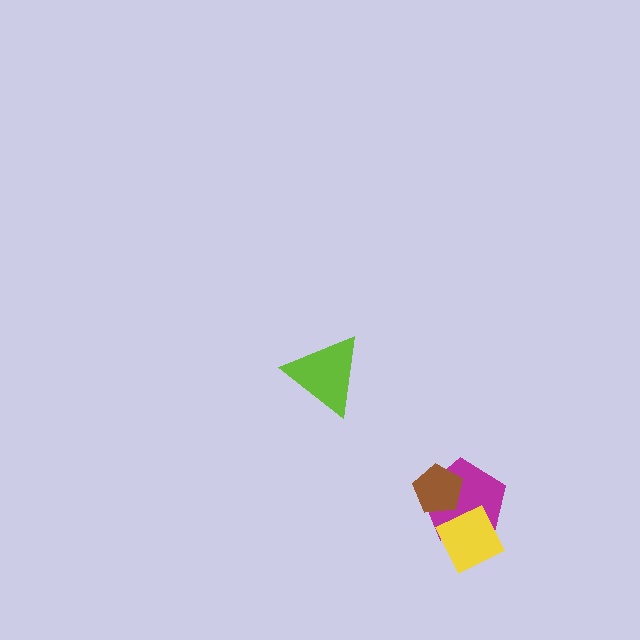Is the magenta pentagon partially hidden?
Yes, it is partially covered by another shape.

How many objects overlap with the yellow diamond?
1 object overlaps with the yellow diamond.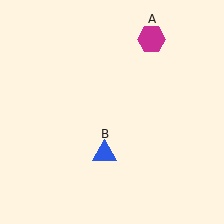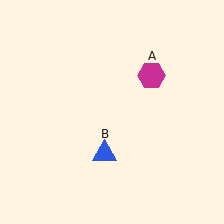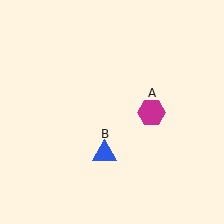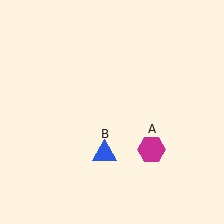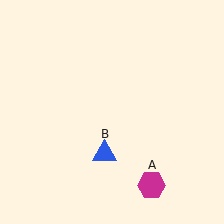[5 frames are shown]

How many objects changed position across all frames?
1 object changed position: magenta hexagon (object A).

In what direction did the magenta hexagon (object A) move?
The magenta hexagon (object A) moved down.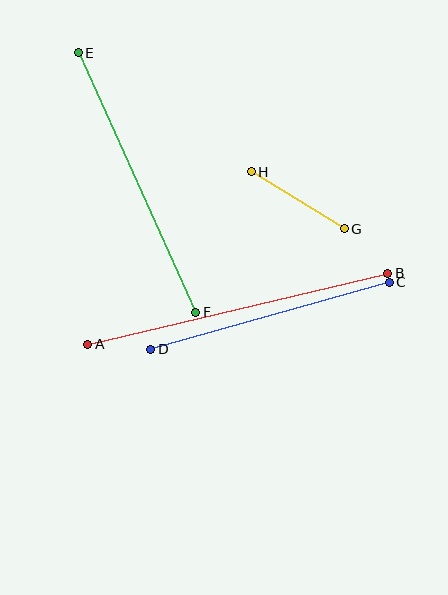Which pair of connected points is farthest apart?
Points A and B are farthest apart.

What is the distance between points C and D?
The distance is approximately 248 pixels.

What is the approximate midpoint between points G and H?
The midpoint is at approximately (298, 200) pixels.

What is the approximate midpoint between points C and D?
The midpoint is at approximately (270, 316) pixels.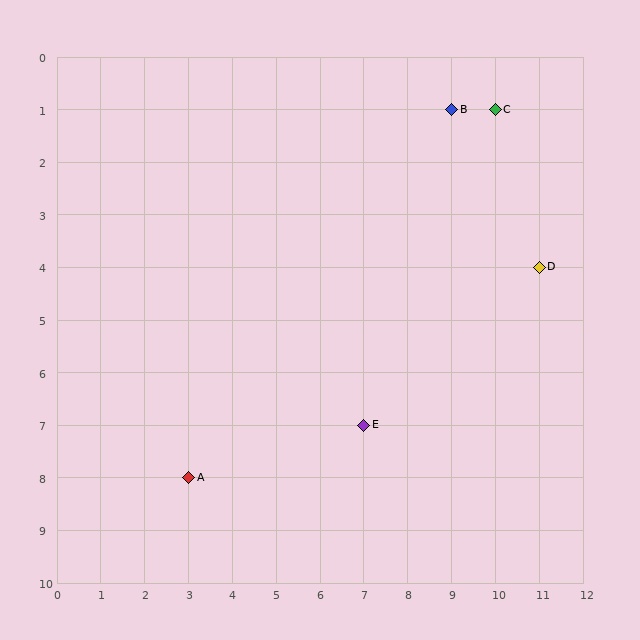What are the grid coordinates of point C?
Point C is at grid coordinates (10, 1).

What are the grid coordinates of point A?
Point A is at grid coordinates (3, 8).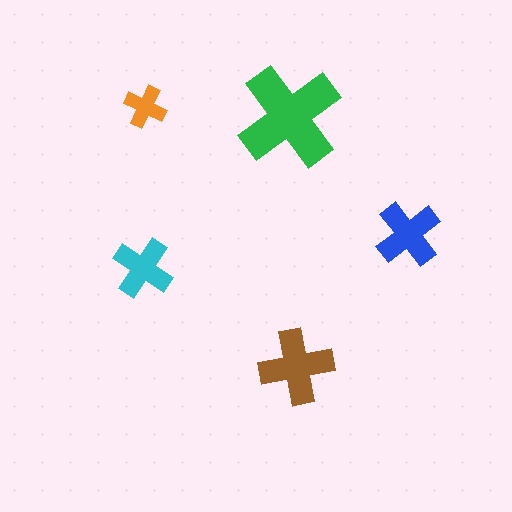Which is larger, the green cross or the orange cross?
The green one.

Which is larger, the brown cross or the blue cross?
The brown one.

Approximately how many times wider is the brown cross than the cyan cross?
About 1.5 times wider.